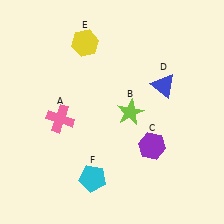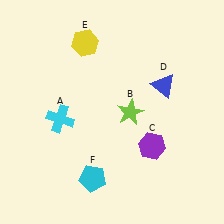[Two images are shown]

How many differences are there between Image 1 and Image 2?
There is 1 difference between the two images.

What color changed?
The cross (A) changed from pink in Image 1 to cyan in Image 2.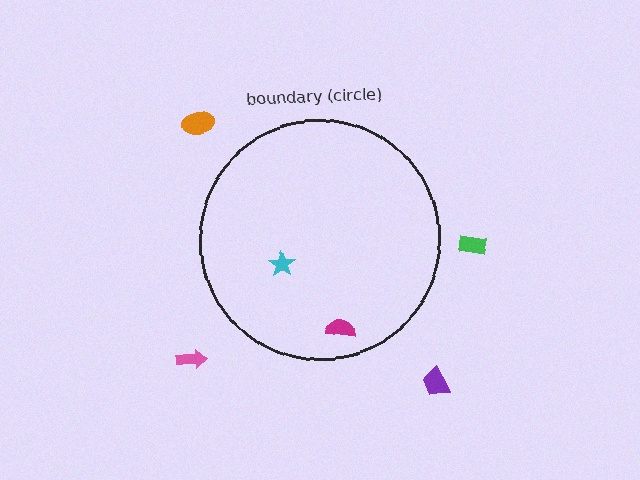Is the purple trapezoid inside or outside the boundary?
Outside.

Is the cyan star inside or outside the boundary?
Inside.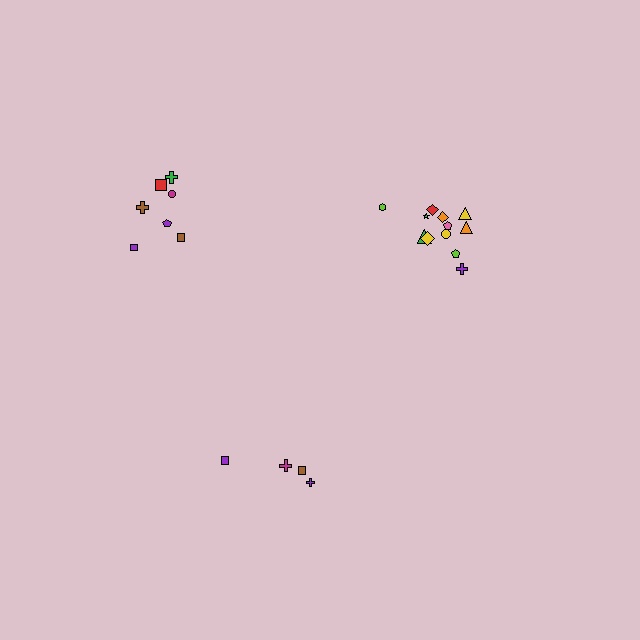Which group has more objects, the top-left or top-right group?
The top-right group.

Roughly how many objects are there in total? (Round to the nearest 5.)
Roughly 25 objects in total.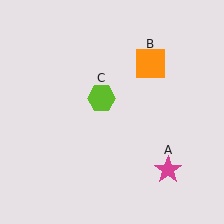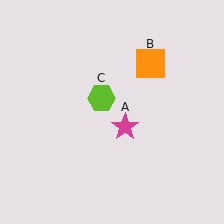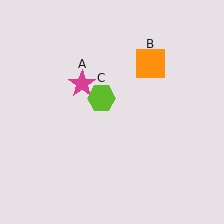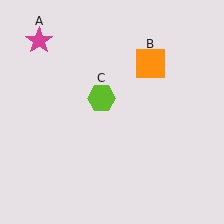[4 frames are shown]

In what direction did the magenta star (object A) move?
The magenta star (object A) moved up and to the left.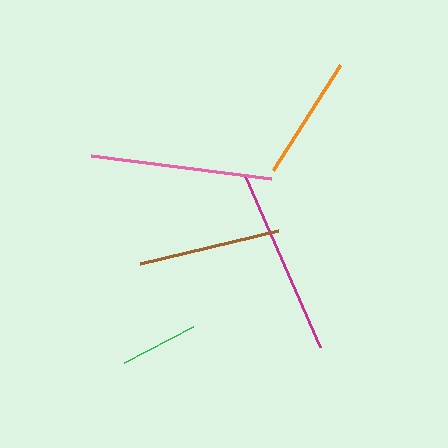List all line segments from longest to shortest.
From longest to shortest: magenta, pink, brown, orange, green.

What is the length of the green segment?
The green segment is approximately 78 pixels long.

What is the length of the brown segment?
The brown segment is approximately 142 pixels long.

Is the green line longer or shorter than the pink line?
The pink line is longer than the green line.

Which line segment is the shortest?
The green line is the shortest at approximately 78 pixels.